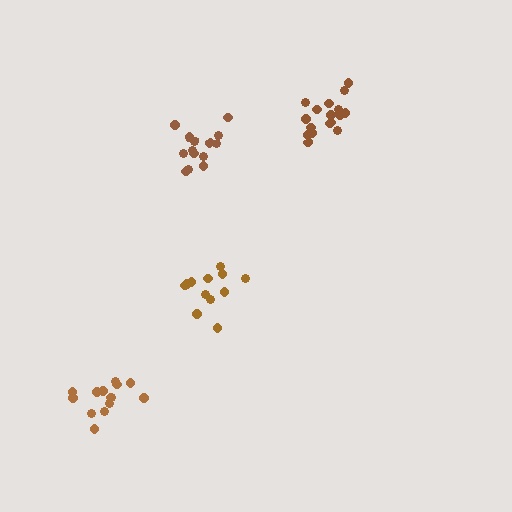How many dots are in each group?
Group 1: 17 dots, Group 2: 14 dots, Group 3: 12 dots, Group 4: 14 dots (57 total).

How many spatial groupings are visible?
There are 4 spatial groupings.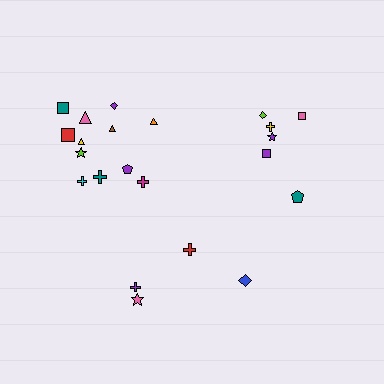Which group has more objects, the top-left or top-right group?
The top-left group.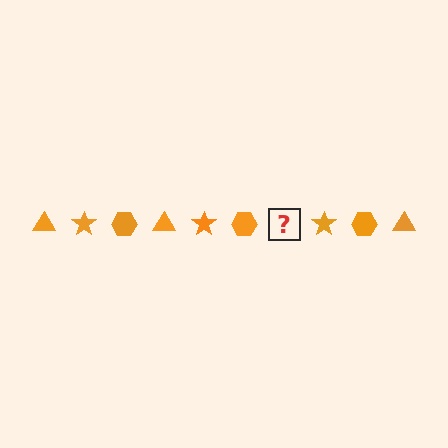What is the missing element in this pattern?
The missing element is an orange triangle.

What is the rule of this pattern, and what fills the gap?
The rule is that the pattern cycles through triangle, star, hexagon shapes in orange. The gap should be filled with an orange triangle.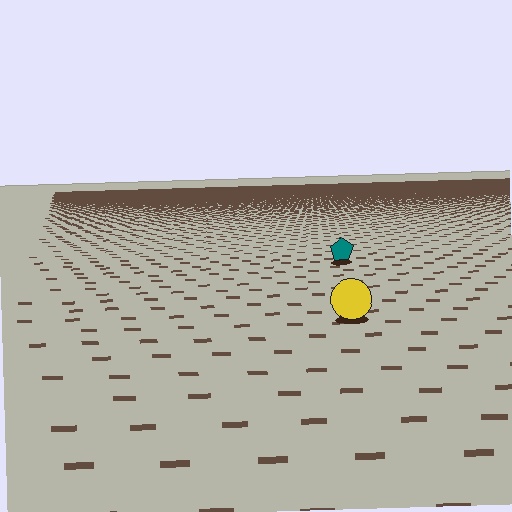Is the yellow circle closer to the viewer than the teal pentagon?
Yes. The yellow circle is closer — you can tell from the texture gradient: the ground texture is coarser near it.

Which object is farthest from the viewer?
The teal pentagon is farthest from the viewer. It appears smaller and the ground texture around it is denser.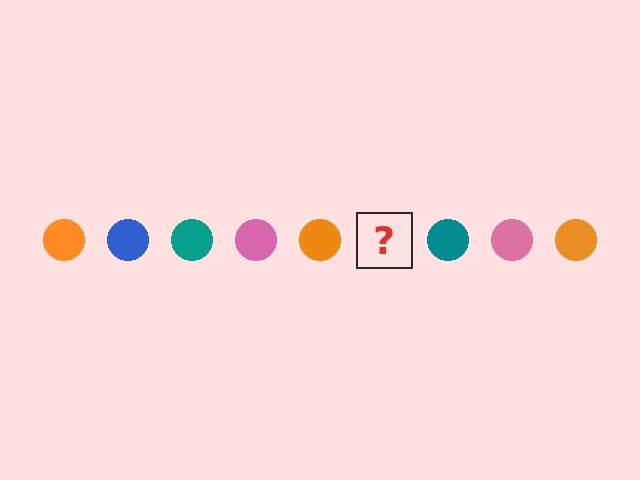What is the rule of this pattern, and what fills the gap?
The rule is that the pattern cycles through orange, blue, teal, pink circles. The gap should be filled with a blue circle.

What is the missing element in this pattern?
The missing element is a blue circle.